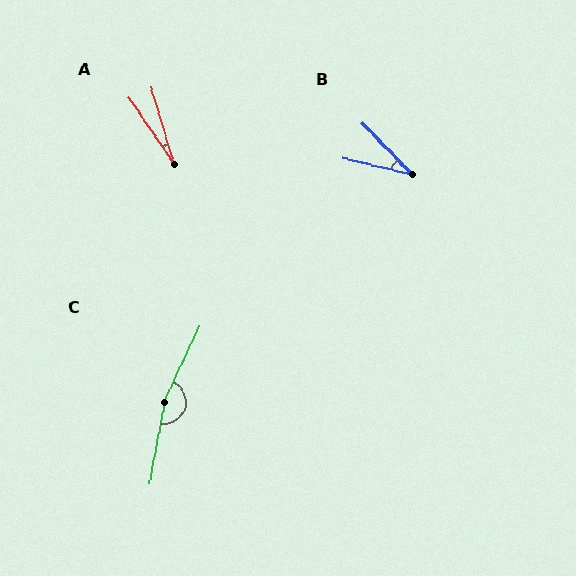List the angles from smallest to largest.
A (18°), B (32°), C (166°).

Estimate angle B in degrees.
Approximately 32 degrees.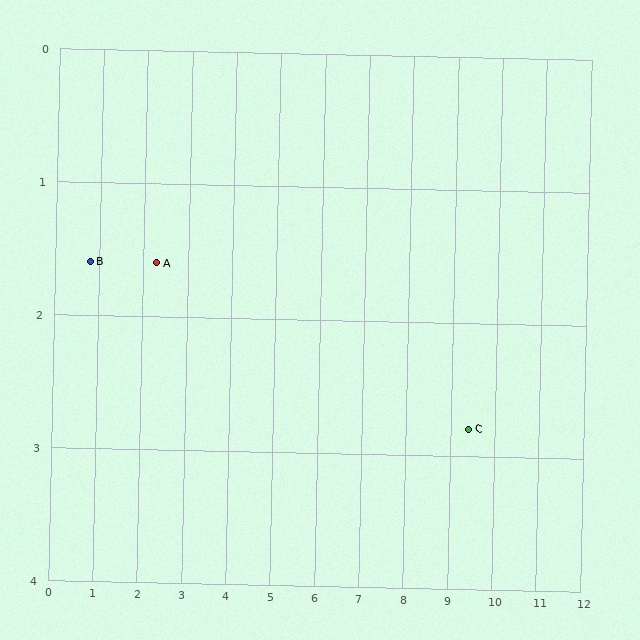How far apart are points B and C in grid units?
Points B and C are about 8.7 grid units apart.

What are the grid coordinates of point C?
Point C is at approximately (9.4, 2.8).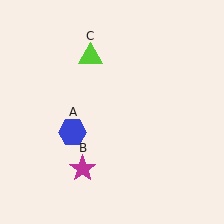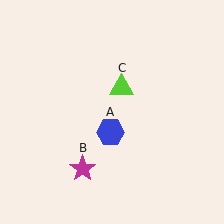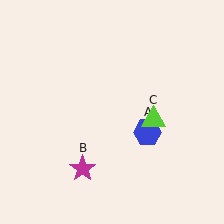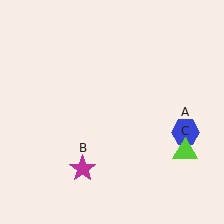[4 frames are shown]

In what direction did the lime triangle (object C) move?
The lime triangle (object C) moved down and to the right.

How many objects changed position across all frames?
2 objects changed position: blue hexagon (object A), lime triangle (object C).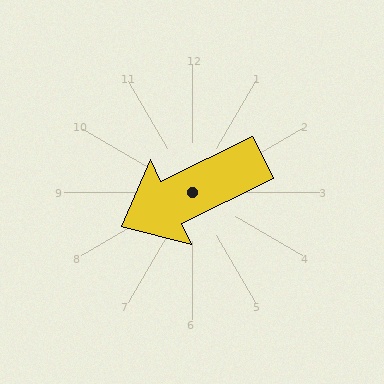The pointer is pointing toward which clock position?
Roughly 8 o'clock.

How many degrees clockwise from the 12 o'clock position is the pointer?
Approximately 244 degrees.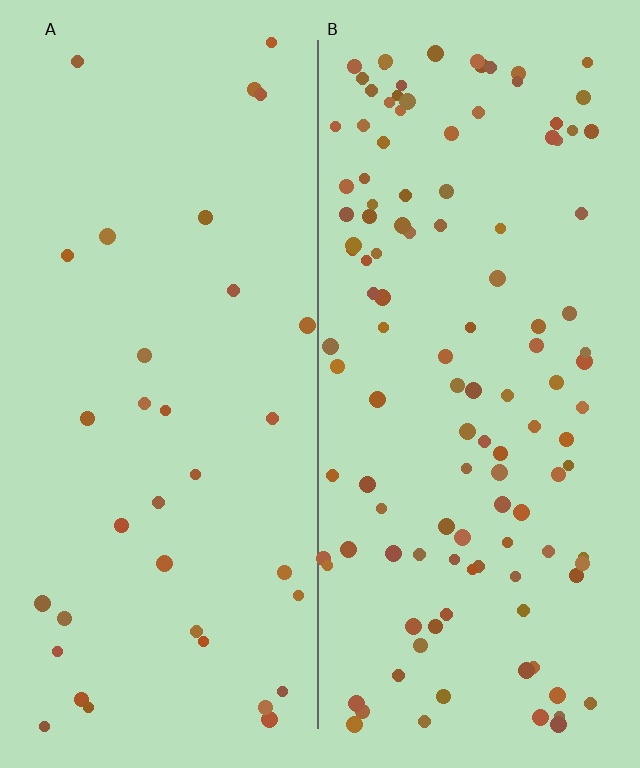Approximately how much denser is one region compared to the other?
Approximately 3.5× — region B over region A.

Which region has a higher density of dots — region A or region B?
B (the right).